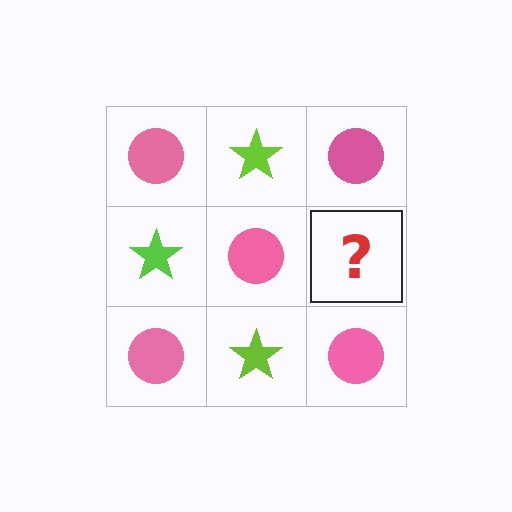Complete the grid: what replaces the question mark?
The question mark should be replaced with a lime star.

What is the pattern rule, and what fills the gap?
The rule is that it alternates pink circle and lime star in a checkerboard pattern. The gap should be filled with a lime star.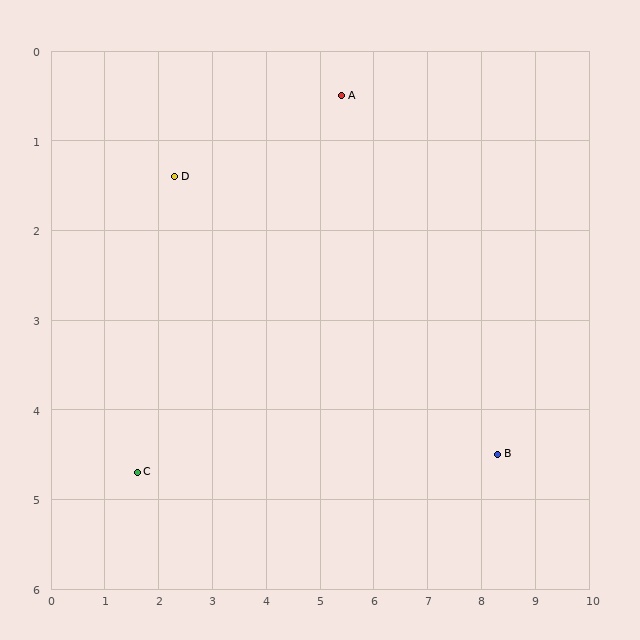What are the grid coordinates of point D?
Point D is at approximately (2.3, 1.4).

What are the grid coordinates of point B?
Point B is at approximately (8.3, 4.5).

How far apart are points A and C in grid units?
Points A and C are about 5.7 grid units apart.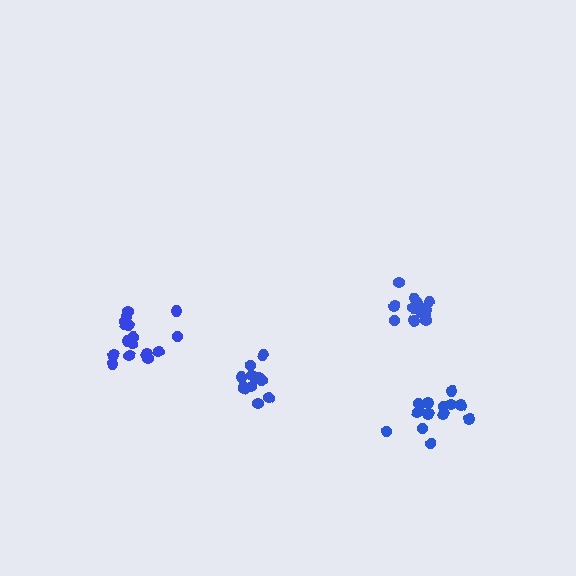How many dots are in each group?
Group 1: 16 dots, Group 2: 14 dots, Group 3: 11 dots, Group 4: 14 dots (55 total).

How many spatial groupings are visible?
There are 4 spatial groupings.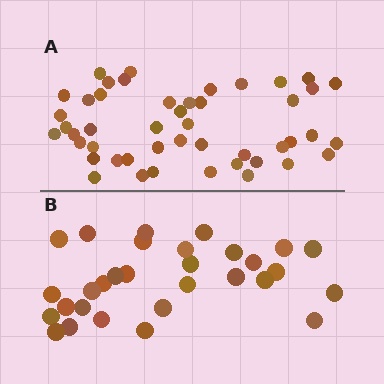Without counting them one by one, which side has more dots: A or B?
Region A (the top region) has more dots.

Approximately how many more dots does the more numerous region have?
Region A has approximately 15 more dots than region B.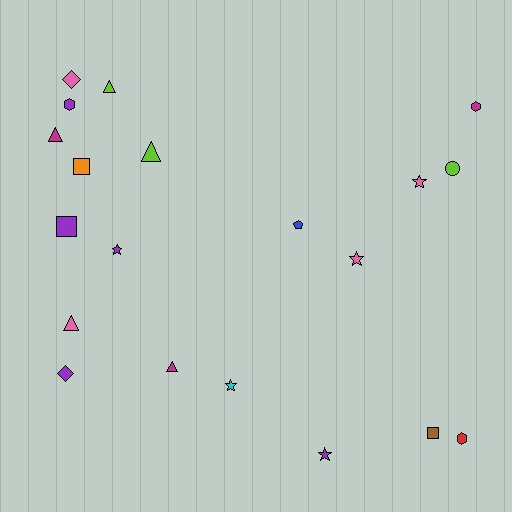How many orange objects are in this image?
There is 1 orange object.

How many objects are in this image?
There are 20 objects.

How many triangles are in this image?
There are 5 triangles.